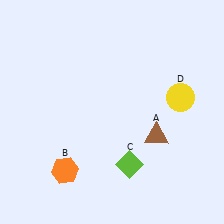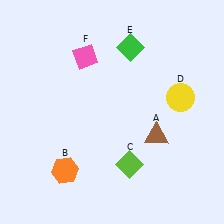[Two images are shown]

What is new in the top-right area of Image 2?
A green diamond (E) was added in the top-right area of Image 2.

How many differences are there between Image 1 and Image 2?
There are 2 differences between the two images.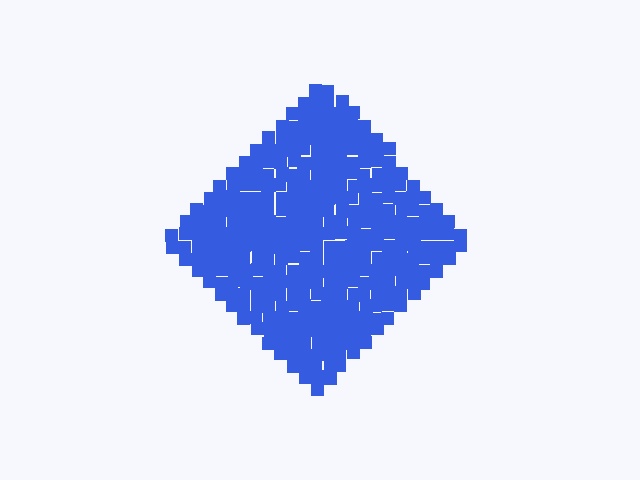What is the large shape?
The large shape is a diamond.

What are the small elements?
The small elements are squares.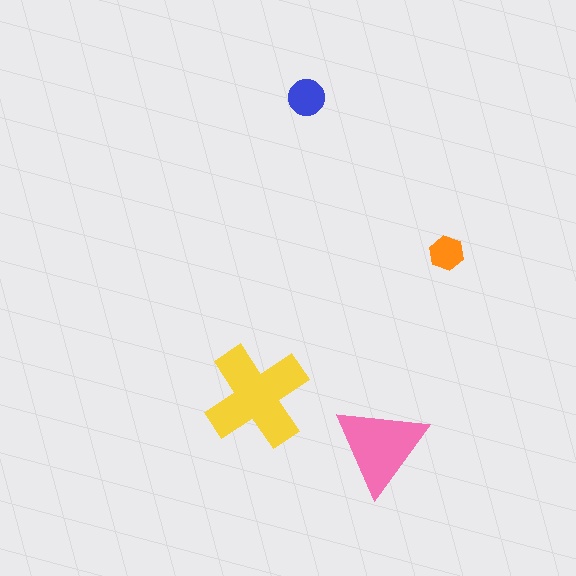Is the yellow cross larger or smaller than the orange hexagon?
Larger.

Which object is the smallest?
The orange hexagon.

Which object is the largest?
The yellow cross.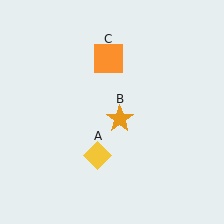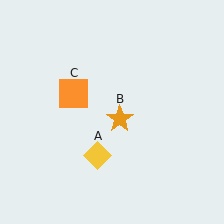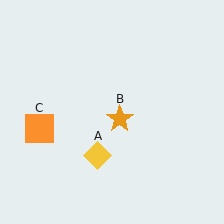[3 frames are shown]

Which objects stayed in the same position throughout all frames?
Yellow diamond (object A) and orange star (object B) remained stationary.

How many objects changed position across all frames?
1 object changed position: orange square (object C).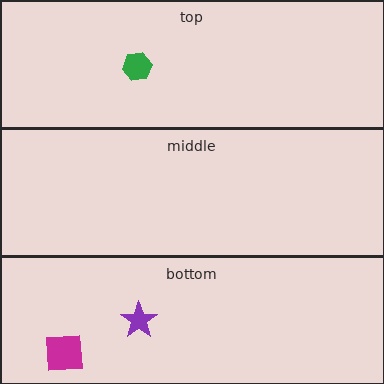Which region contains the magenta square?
The bottom region.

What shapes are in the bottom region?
The magenta square, the purple star.